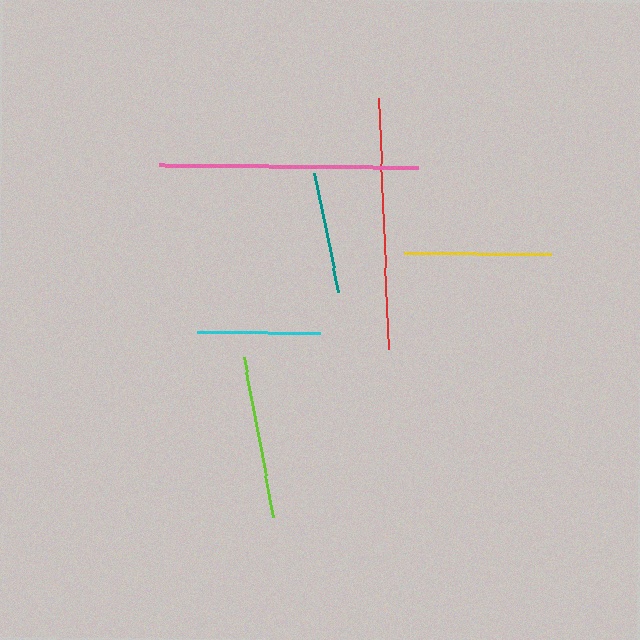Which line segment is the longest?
The pink line is the longest at approximately 259 pixels.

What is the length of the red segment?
The red segment is approximately 251 pixels long.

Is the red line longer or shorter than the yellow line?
The red line is longer than the yellow line.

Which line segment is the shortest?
The teal line is the shortest at approximately 122 pixels.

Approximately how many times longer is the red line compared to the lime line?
The red line is approximately 1.6 times the length of the lime line.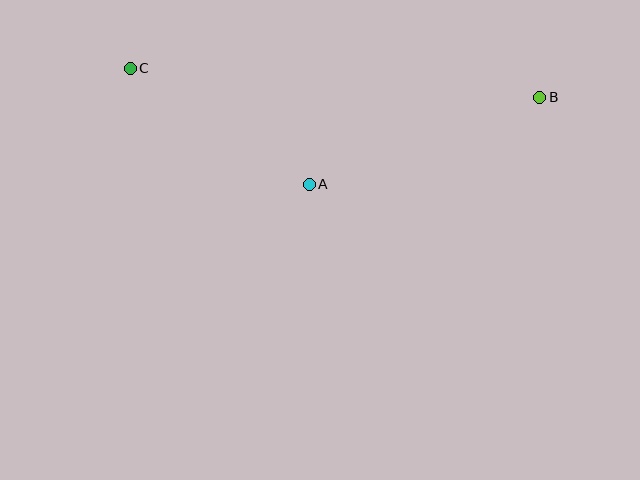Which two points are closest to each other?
Points A and C are closest to each other.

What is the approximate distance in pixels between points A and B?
The distance between A and B is approximately 246 pixels.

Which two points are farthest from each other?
Points B and C are farthest from each other.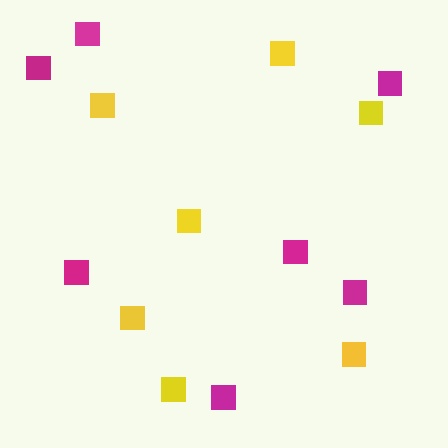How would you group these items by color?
There are 2 groups: one group of yellow squares (7) and one group of magenta squares (7).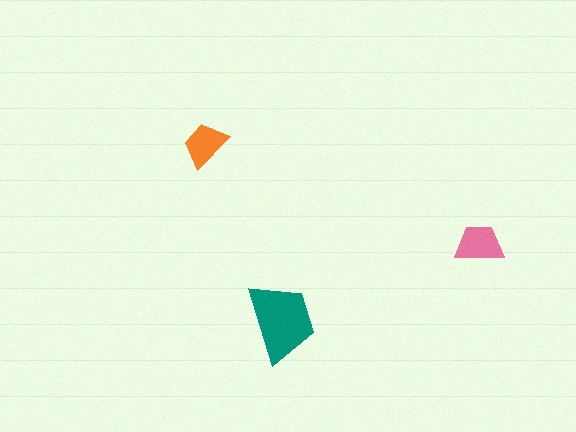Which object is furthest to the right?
The pink trapezoid is rightmost.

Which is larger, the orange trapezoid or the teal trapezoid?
The teal one.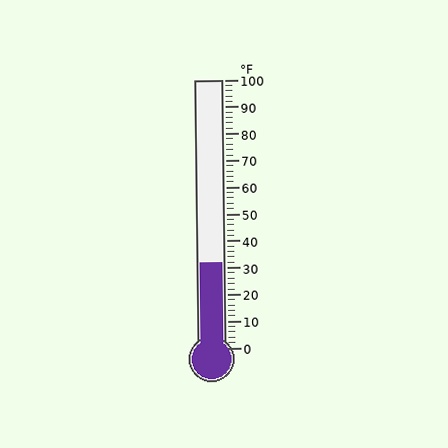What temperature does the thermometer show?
The thermometer shows approximately 32°F.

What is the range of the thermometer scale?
The thermometer scale ranges from 0°F to 100°F.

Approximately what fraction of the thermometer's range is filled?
The thermometer is filled to approximately 30% of its range.